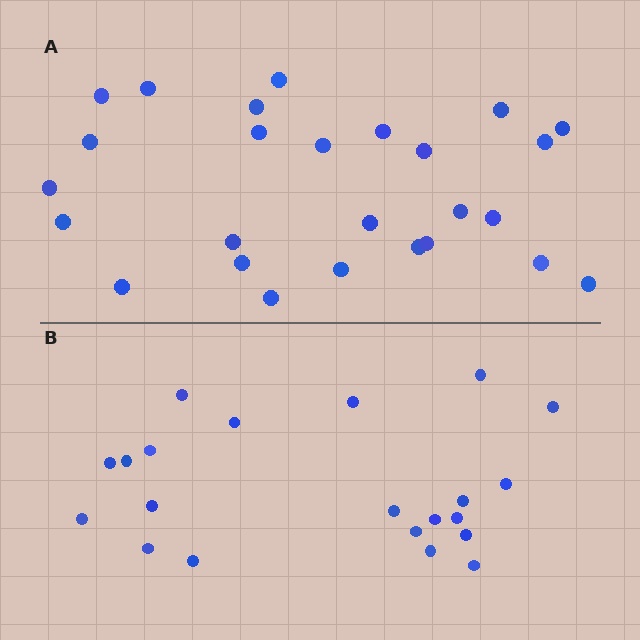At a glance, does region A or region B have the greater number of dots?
Region A (the top region) has more dots.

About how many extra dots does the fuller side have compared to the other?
Region A has about 5 more dots than region B.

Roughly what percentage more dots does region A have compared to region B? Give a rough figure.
About 25% more.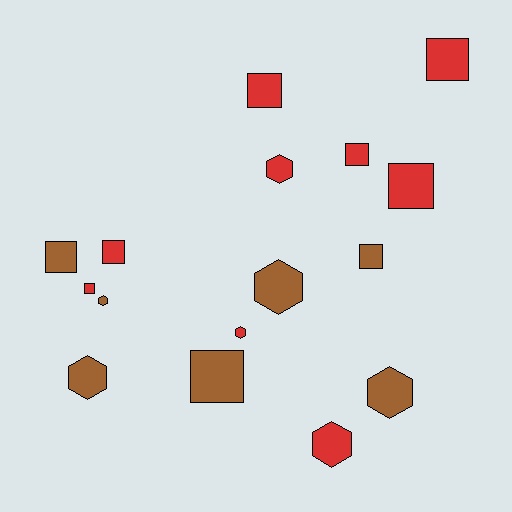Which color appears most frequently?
Red, with 9 objects.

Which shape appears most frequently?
Square, with 9 objects.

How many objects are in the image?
There are 16 objects.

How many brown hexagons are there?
There are 4 brown hexagons.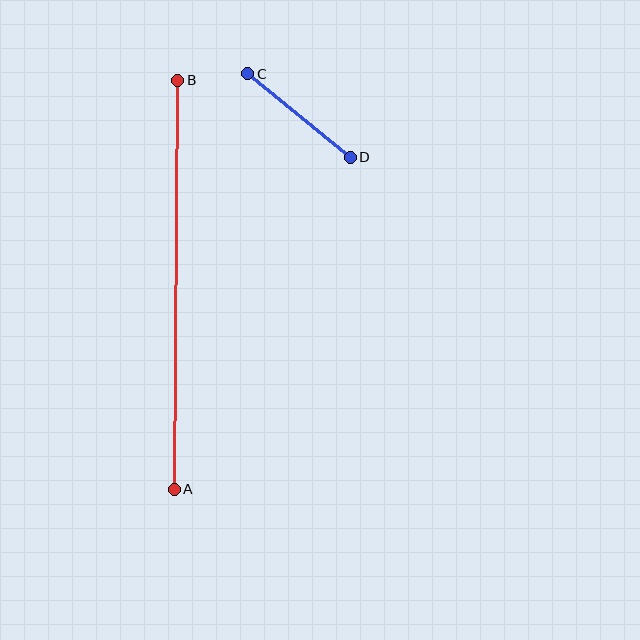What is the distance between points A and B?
The distance is approximately 409 pixels.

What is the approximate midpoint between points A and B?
The midpoint is at approximately (176, 285) pixels.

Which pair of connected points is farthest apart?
Points A and B are farthest apart.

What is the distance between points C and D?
The distance is approximately 132 pixels.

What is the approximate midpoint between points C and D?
The midpoint is at approximately (299, 115) pixels.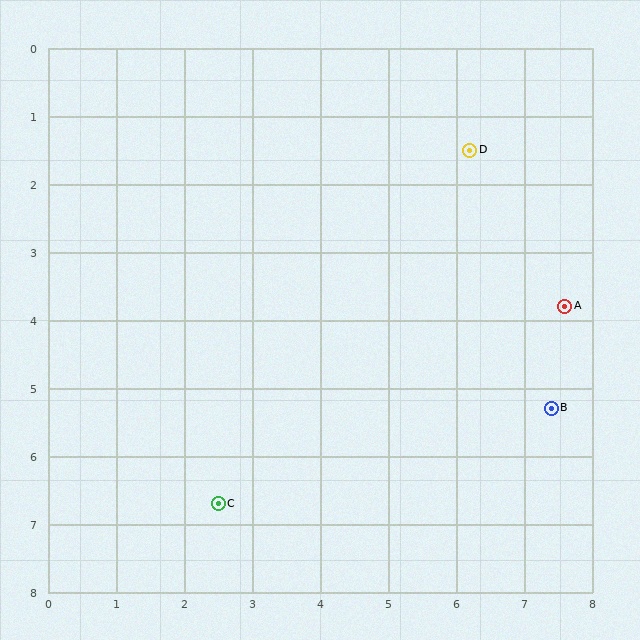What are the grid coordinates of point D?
Point D is at approximately (6.2, 1.5).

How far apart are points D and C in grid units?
Points D and C are about 6.4 grid units apart.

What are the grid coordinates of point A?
Point A is at approximately (7.6, 3.8).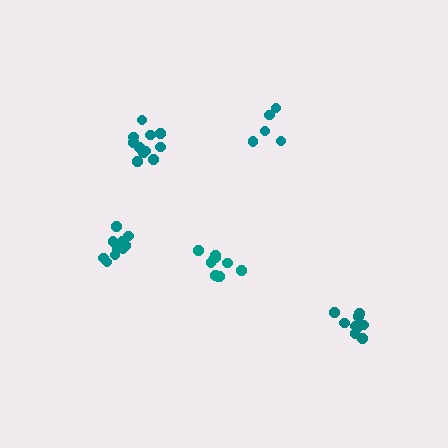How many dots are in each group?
Group 1: 10 dots, Group 2: 11 dots, Group 3: 5 dots, Group 4: 10 dots, Group 5: 11 dots (47 total).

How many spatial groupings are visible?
There are 5 spatial groupings.